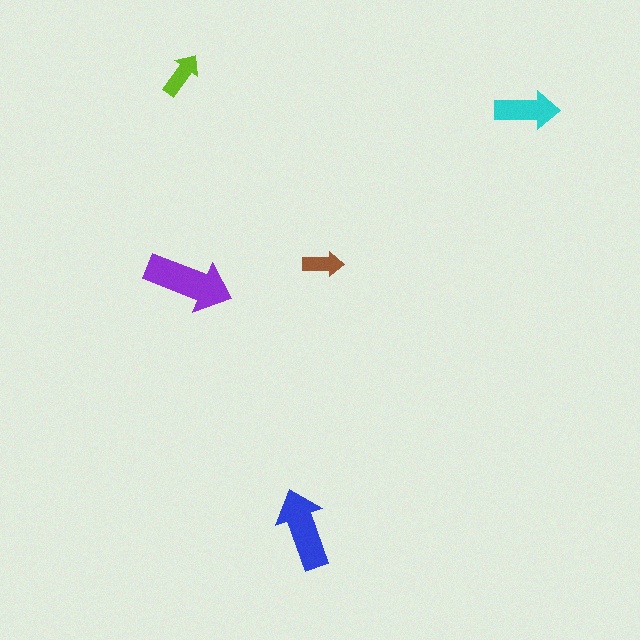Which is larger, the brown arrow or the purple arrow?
The purple one.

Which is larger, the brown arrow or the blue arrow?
The blue one.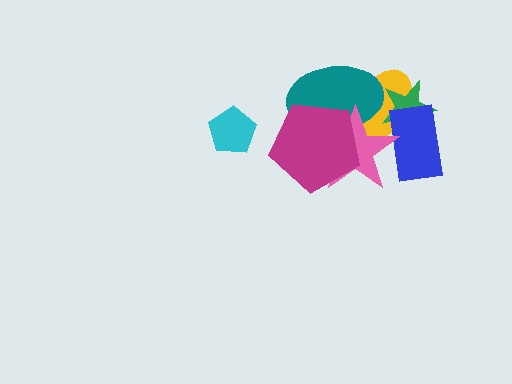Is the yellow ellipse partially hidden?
Yes, it is partially covered by another shape.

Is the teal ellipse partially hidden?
Yes, it is partially covered by another shape.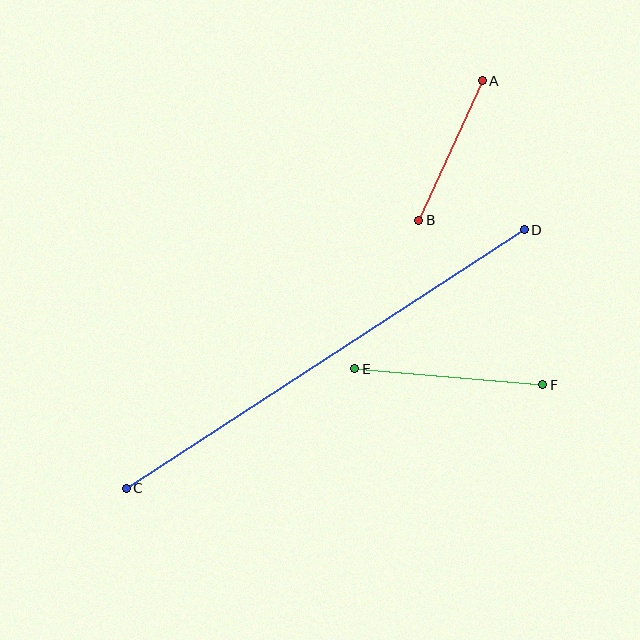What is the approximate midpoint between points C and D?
The midpoint is at approximately (325, 359) pixels.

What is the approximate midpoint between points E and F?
The midpoint is at approximately (449, 377) pixels.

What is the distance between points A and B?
The distance is approximately 153 pixels.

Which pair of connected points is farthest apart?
Points C and D are farthest apart.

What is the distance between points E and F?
The distance is approximately 189 pixels.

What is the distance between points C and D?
The distance is approximately 475 pixels.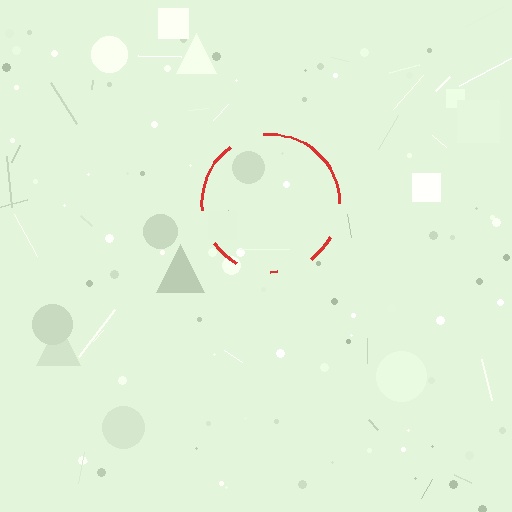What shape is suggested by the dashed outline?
The dashed outline suggests a circle.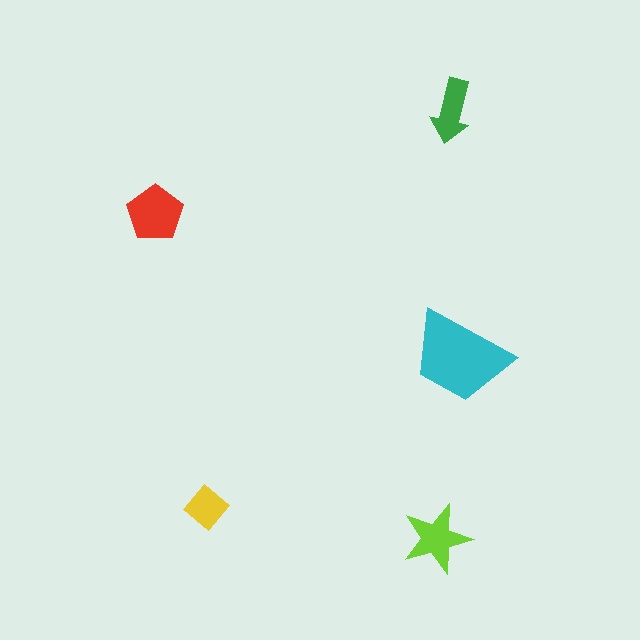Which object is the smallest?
The yellow diamond.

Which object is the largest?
The cyan trapezoid.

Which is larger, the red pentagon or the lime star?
The red pentagon.